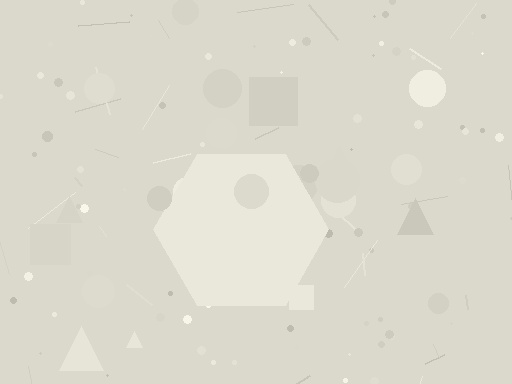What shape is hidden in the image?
A hexagon is hidden in the image.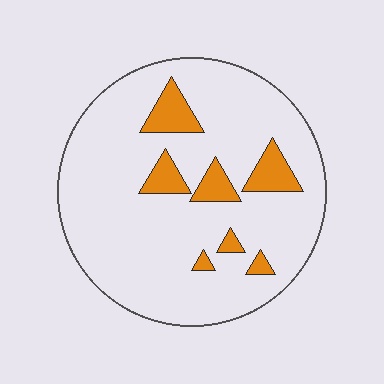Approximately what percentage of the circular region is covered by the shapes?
Approximately 15%.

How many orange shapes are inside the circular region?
7.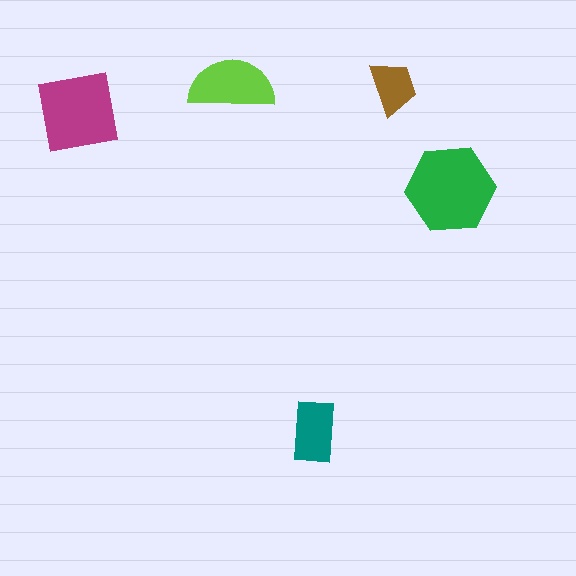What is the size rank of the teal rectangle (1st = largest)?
4th.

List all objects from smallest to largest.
The brown trapezoid, the teal rectangle, the lime semicircle, the magenta square, the green hexagon.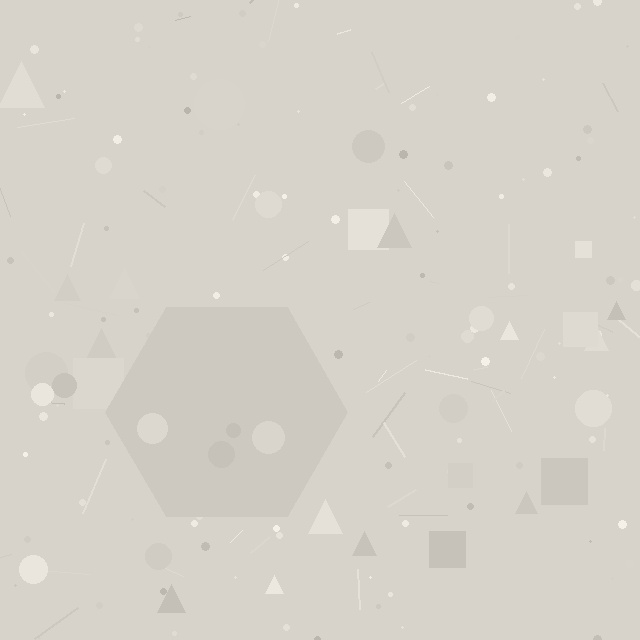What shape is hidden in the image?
A hexagon is hidden in the image.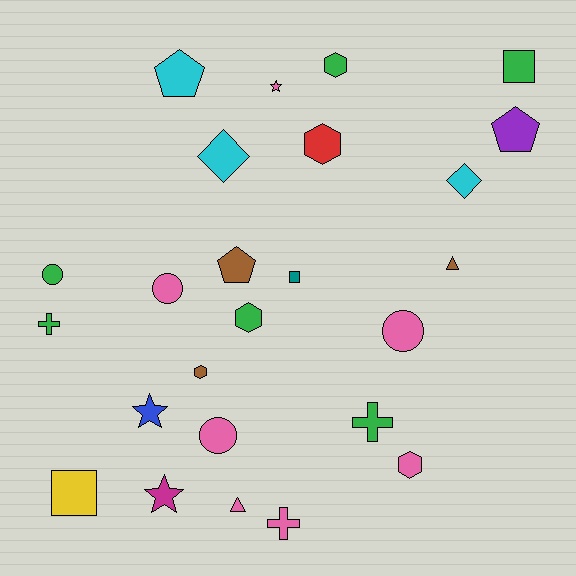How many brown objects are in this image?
There are 3 brown objects.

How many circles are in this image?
There are 4 circles.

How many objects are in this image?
There are 25 objects.